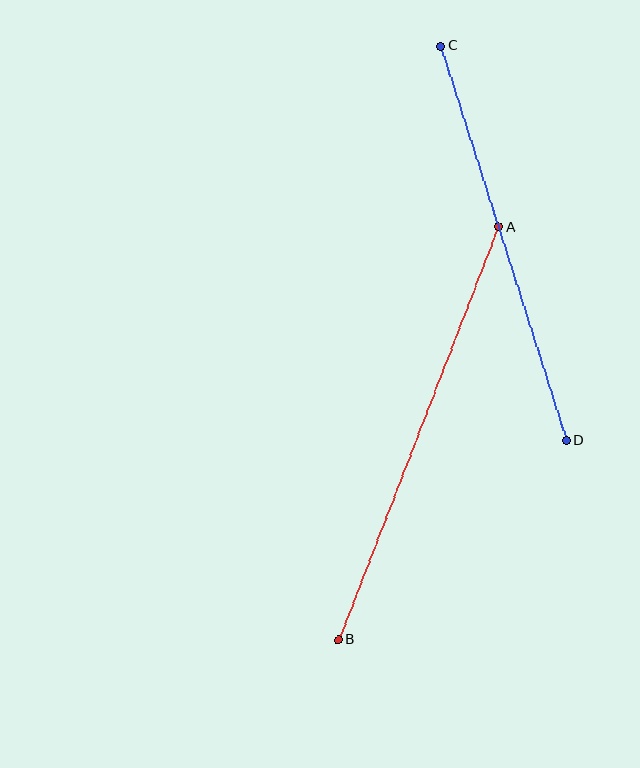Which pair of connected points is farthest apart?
Points A and B are farthest apart.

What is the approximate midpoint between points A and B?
The midpoint is at approximately (418, 433) pixels.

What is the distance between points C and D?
The distance is approximately 414 pixels.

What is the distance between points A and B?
The distance is approximately 442 pixels.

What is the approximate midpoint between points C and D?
The midpoint is at approximately (503, 243) pixels.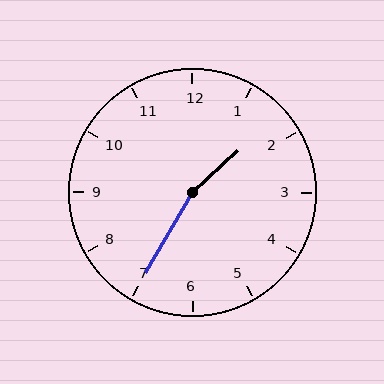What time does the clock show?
1:35.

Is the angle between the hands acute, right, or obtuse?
It is obtuse.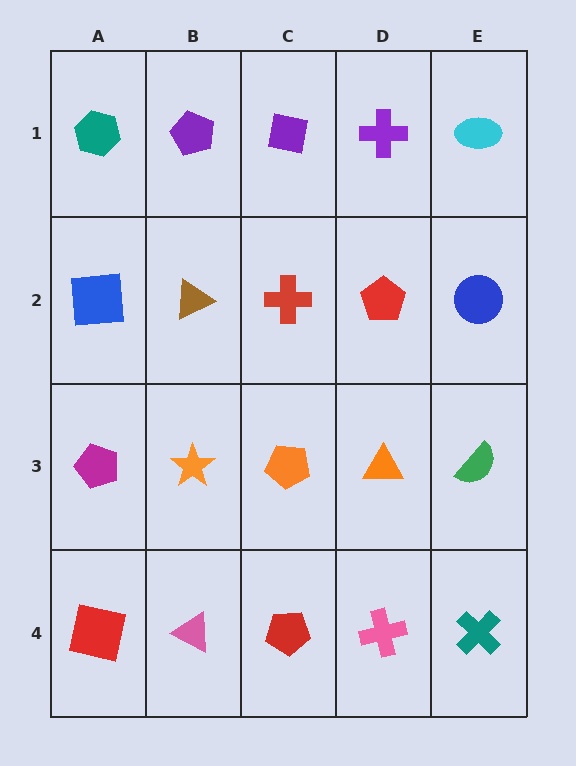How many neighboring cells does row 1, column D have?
3.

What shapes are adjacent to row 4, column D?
An orange triangle (row 3, column D), a red pentagon (row 4, column C), a teal cross (row 4, column E).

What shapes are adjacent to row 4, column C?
An orange pentagon (row 3, column C), a pink triangle (row 4, column B), a pink cross (row 4, column D).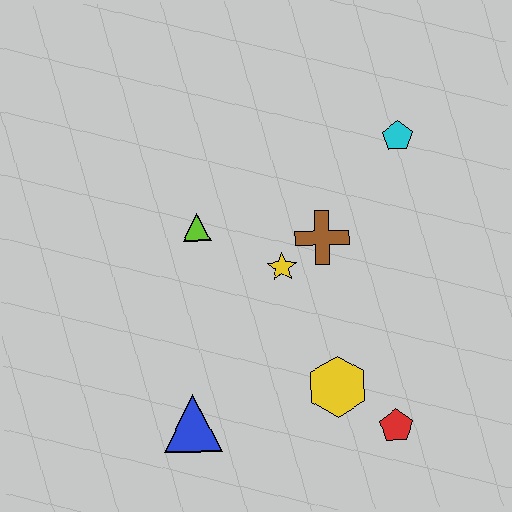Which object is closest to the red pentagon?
The yellow hexagon is closest to the red pentagon.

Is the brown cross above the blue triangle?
Yes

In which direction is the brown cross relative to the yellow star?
The brown cross is to the right of the yellow star.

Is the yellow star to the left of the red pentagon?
Yes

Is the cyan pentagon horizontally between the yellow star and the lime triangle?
No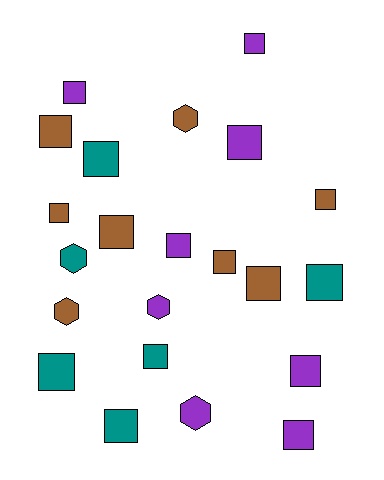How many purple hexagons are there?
There are 2 purple hexagons.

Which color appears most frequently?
Brown, with 8 objects.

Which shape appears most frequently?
Square, with 17 objects.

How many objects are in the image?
There are 22 objects.